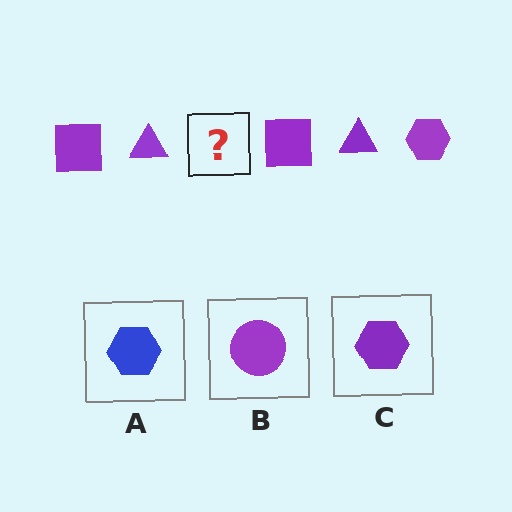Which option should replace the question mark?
Option C.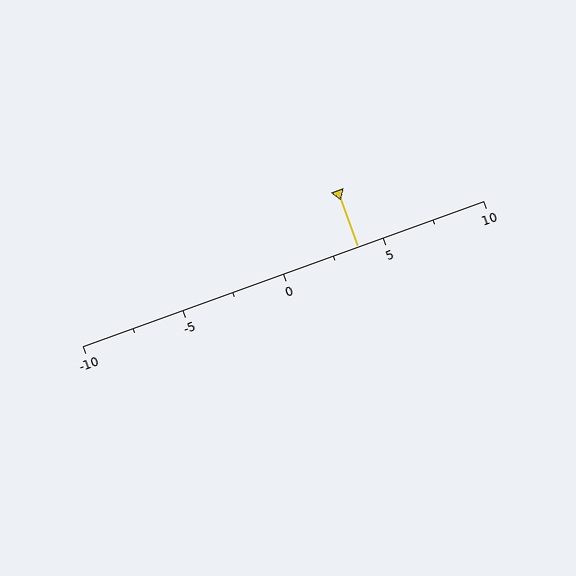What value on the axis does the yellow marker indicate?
The marker indicates approximately 3.8.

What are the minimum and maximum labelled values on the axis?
The axis runs from -10 to 10.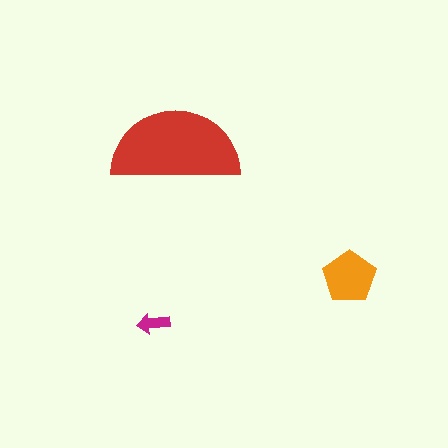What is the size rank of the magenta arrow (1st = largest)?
3rd.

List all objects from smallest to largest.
The magenta arrow, the orange pentagon, the red semicircle.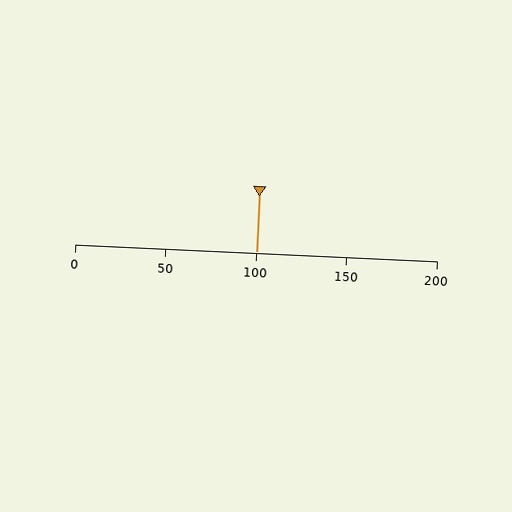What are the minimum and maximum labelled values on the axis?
The axis runs from 0 to 200.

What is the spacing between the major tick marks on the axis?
The major ticks are spaced 50 apart.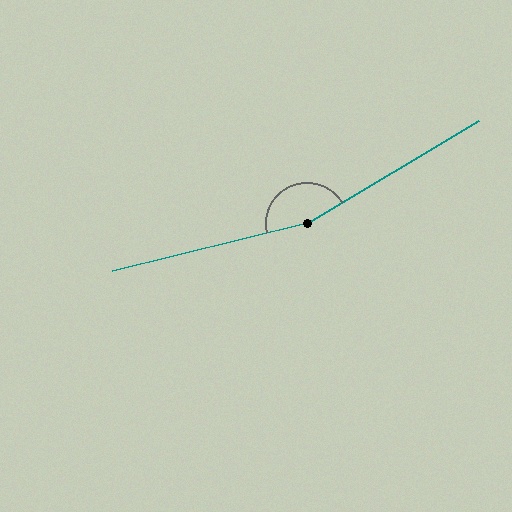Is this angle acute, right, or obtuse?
It is obtuse.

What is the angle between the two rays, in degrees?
Approximately 163 degrees.